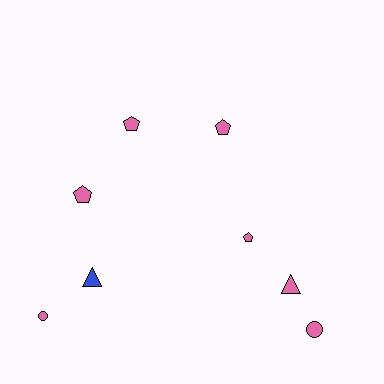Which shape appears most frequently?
Pentagon, with 4 objects.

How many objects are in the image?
There are 8 objects.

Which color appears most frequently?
Pink, with 7 objects.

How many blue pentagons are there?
There are no blue pentagons.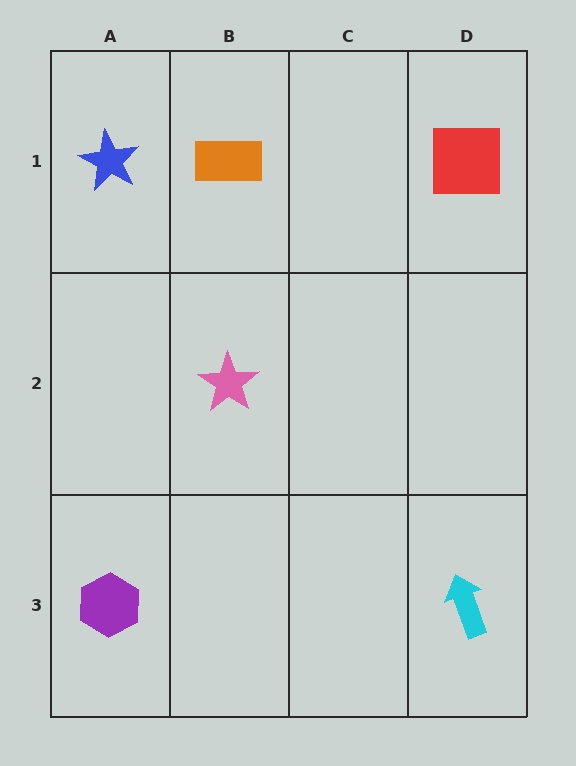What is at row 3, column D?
A cyan arrow.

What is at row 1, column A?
A blue star.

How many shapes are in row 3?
2 shapes.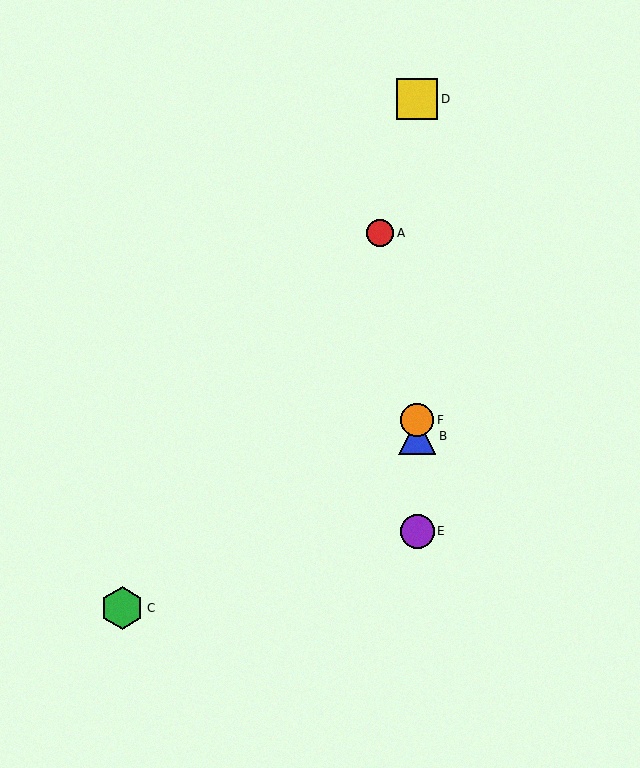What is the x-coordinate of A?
Object A is at x≈380.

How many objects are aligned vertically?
4 objects (B, D, E, F) are aligned vertically.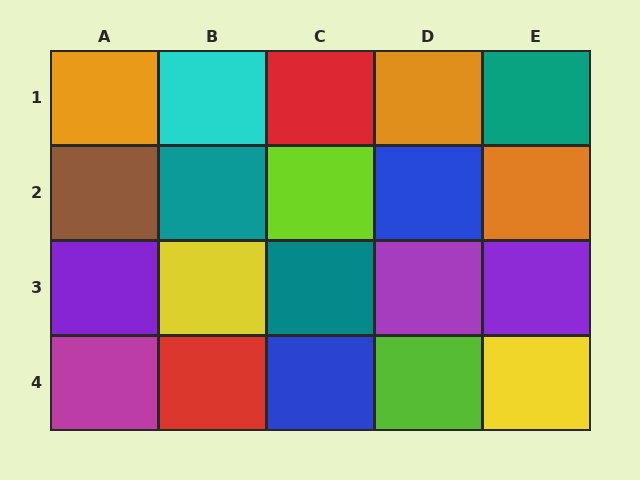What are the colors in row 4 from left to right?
Magenta, red, blue, lime, yellow.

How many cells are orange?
3 cells are orange.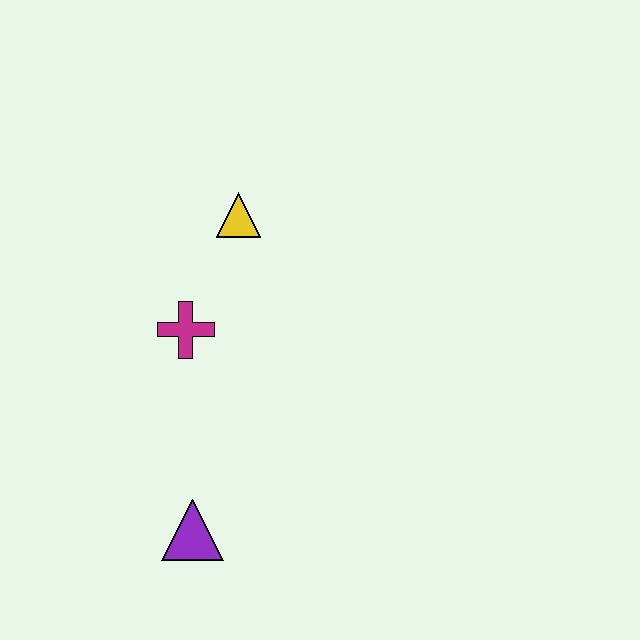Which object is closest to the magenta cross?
The yellow triangle is closest to the magenta cross.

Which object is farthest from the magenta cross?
The purple triangle is farthest from the magenta cross.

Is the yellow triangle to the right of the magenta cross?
Yes